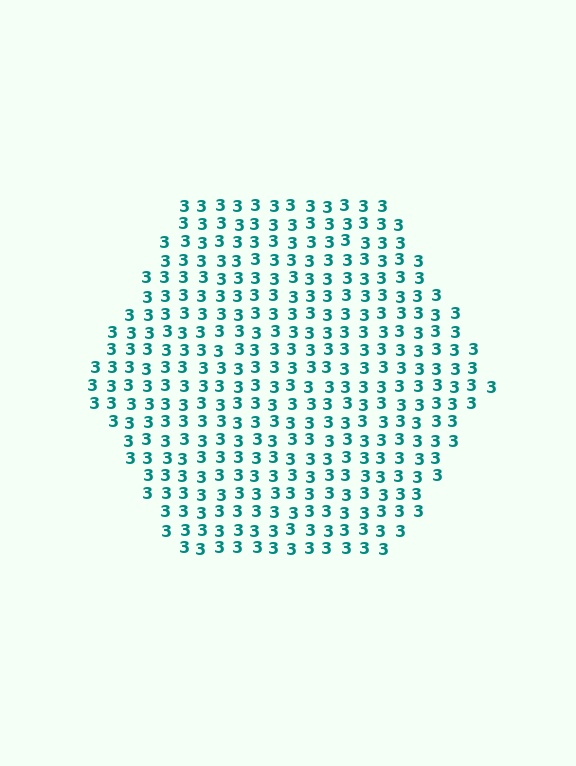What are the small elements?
The small elements are digit 3's.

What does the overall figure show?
The overall figure shows a hexagon.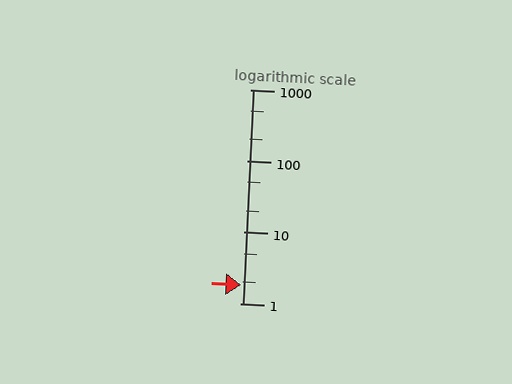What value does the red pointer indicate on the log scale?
The pointer indicates approximately 1.8.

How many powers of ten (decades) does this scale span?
The scale spans 3 decades, from 1 to 1000.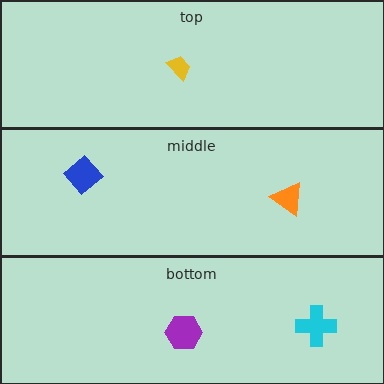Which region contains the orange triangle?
The middle region.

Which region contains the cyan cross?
The bottom region.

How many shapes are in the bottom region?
2.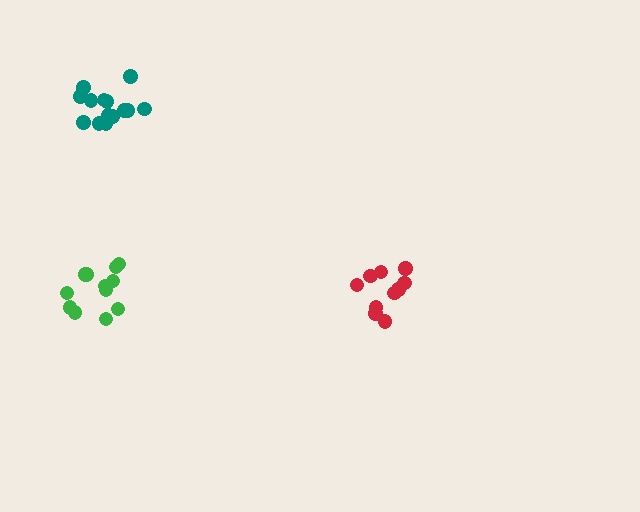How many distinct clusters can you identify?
There are 3 distinct clusters.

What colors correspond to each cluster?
The clusters are colored: green, red, teal.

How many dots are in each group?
Group 1: 12 dots, Group 2: 10 dots, Group 3: 14 dots (36 total).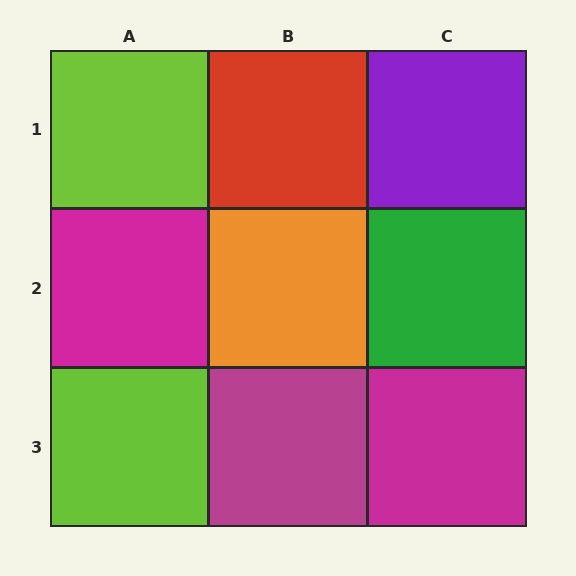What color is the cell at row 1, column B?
Red.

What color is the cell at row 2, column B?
Orange.